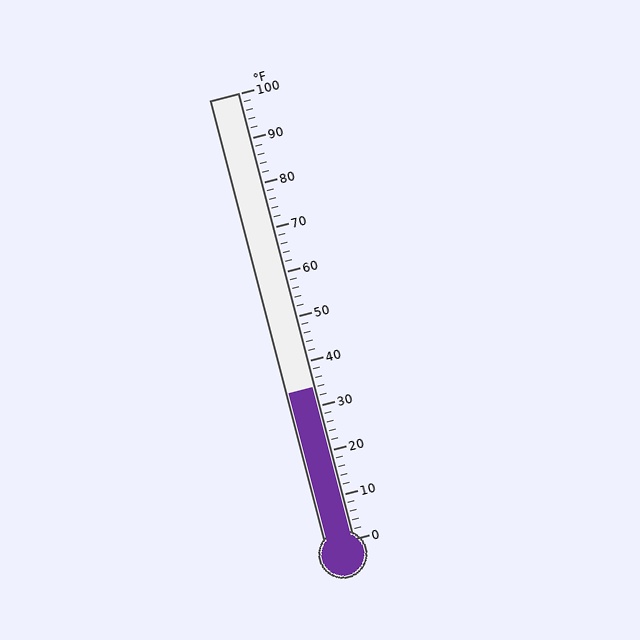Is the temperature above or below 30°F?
The temperature is above 30°F.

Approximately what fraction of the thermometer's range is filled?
The thermometer is filled to approximately 35% of its range.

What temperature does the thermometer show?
The thermometer shows approximately 34°F.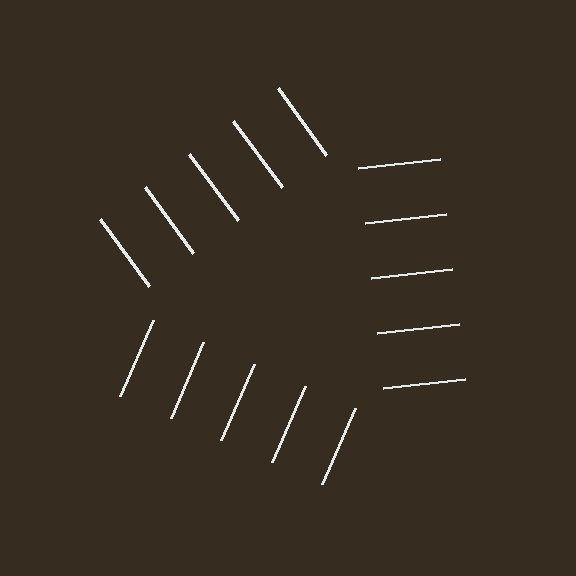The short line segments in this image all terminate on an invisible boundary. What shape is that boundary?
An illusory triangle — the line segments terminate on its edges but no continuous stroke is drawn.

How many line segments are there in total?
15 — 5 along each of the 3 edges.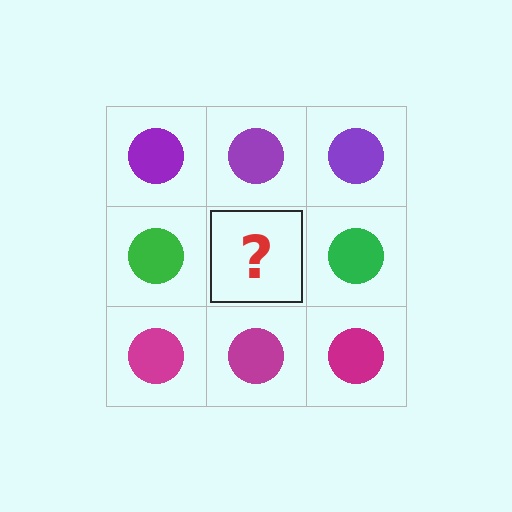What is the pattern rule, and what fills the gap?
The rule is that each row has a consistent color. The gap should be filled with a green circle.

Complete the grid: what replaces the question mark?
The question mark should be replaced with a green circle.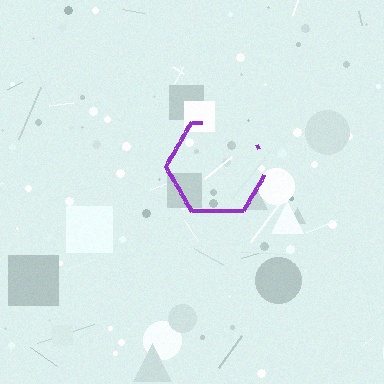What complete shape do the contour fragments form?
The contour fragments form a hexagon.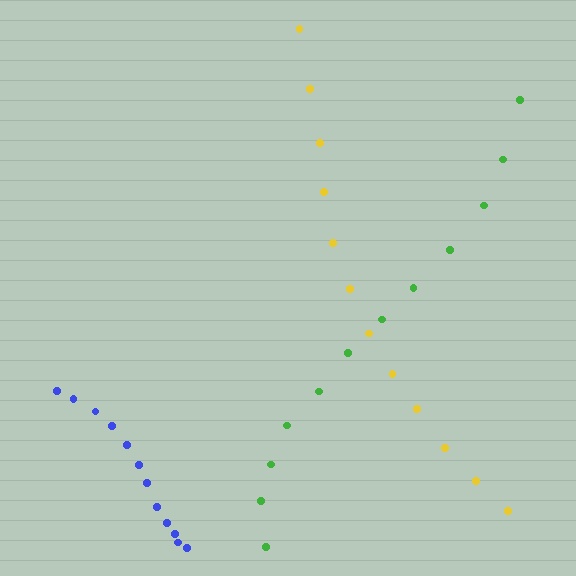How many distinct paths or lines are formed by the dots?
There are 3 distinct paths.